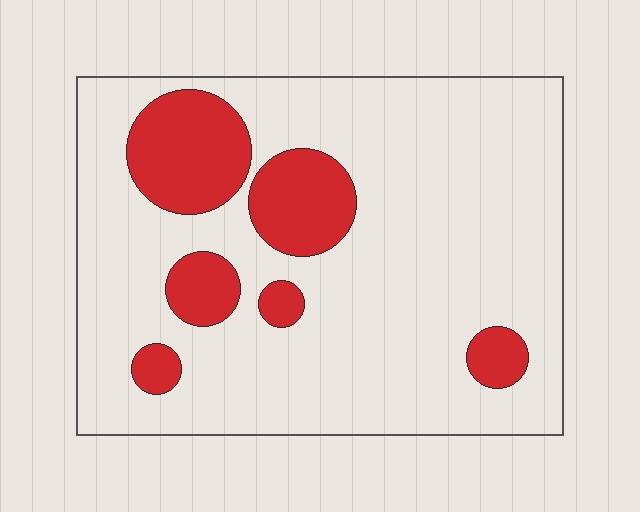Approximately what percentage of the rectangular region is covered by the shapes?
Approximately 20%.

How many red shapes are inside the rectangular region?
6.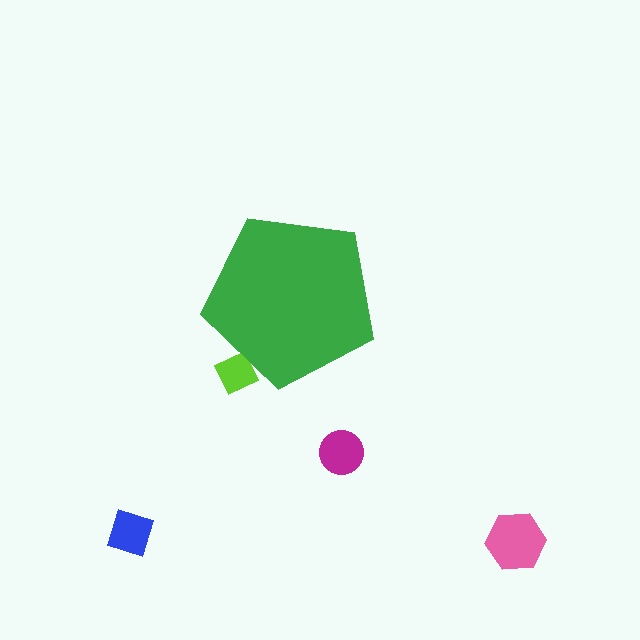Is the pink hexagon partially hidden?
No, the pink hexagon is fully visible.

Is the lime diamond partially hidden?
Yes, the lime diamond is partially hidden behind the green pentagon.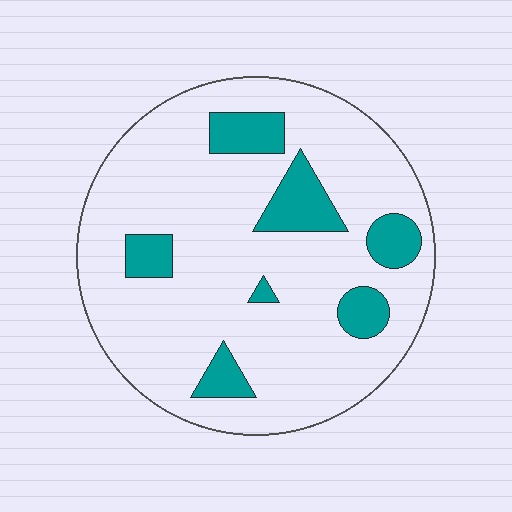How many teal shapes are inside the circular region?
7.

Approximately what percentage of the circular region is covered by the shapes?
Approximately 15%.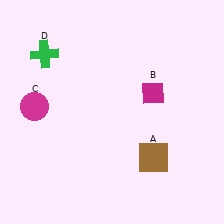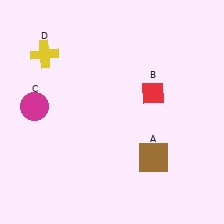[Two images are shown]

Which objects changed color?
B changed from magenta to red. D changed from green to yellow.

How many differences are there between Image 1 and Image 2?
There are 2 differences between the two images.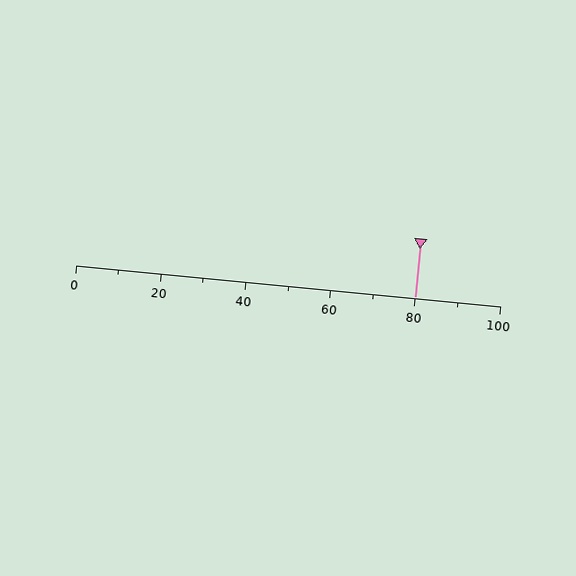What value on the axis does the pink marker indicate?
The marker indicates approximately 80.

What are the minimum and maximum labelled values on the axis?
The axis runs from 0 to 100.